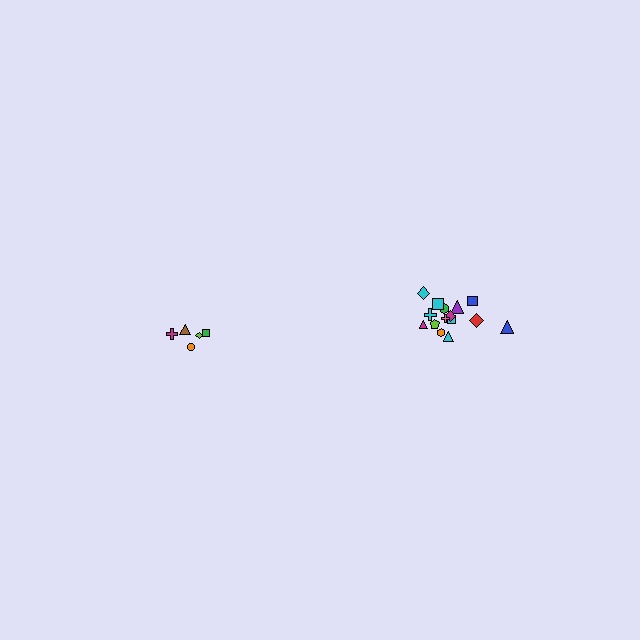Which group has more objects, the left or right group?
The right group.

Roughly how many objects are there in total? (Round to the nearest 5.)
Roughly 20 objects in total.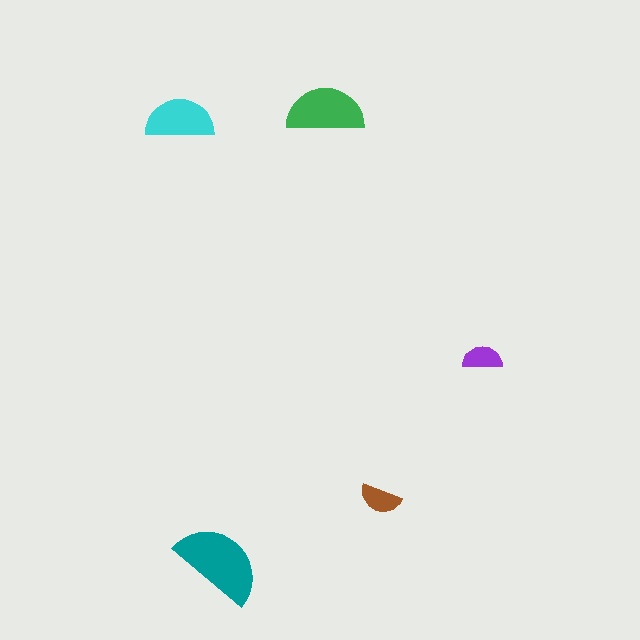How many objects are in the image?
There are 5 objects in the image.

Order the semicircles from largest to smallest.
the teal one, the green one, the cyan one, the brown one, the purple one.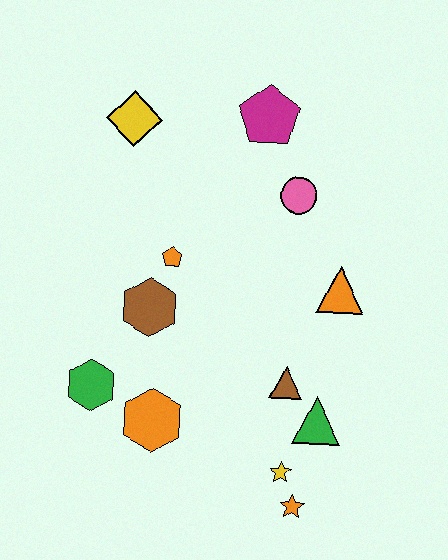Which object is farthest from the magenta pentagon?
The orange star is farthest from the magenta pentagon.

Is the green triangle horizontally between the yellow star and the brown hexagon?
No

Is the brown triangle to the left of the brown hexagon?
No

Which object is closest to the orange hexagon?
The green hexagon is closest to the orange hexagon.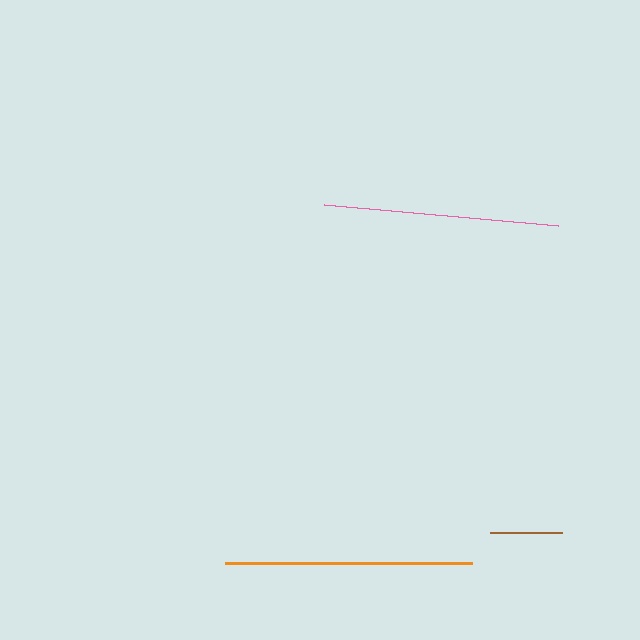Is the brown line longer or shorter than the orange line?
The orange line is longer than the brown line.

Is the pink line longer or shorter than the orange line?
The orange line is longer than the pink line.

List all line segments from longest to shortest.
From longest to shortest: orange, pink, brown.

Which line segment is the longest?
The orange line is the longest at approximately 247 pixels.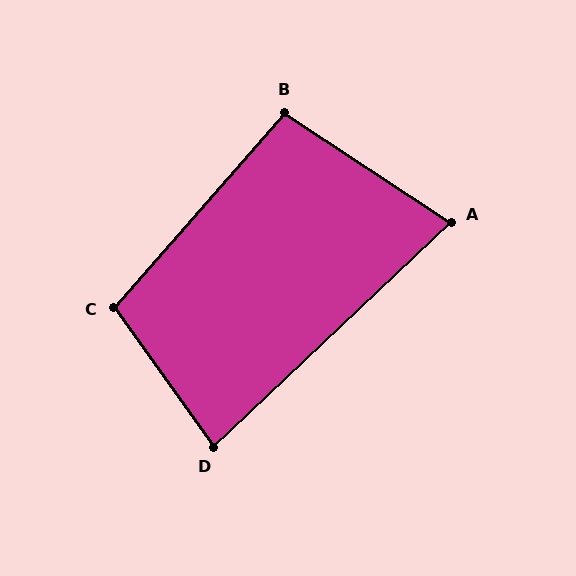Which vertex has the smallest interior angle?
A, at approximately 77 degrees.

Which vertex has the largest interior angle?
C, at approximately 103 degrees.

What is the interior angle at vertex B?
Approximately 98 degrees (obtuse).